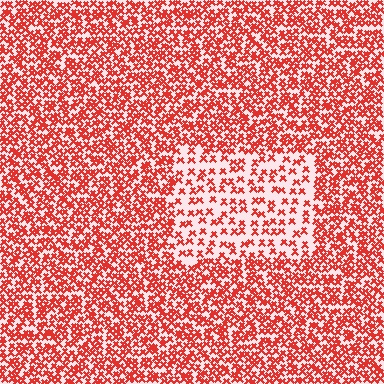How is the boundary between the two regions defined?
The boundary is defined by a change in element density (approximately 2.2x ratio). All elements are the same color, size, and shape.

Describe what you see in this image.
The image contains small red elements arranged at two different densities. A rectangle-shaped region is visible where the elements are less densely packed than the surrounding area.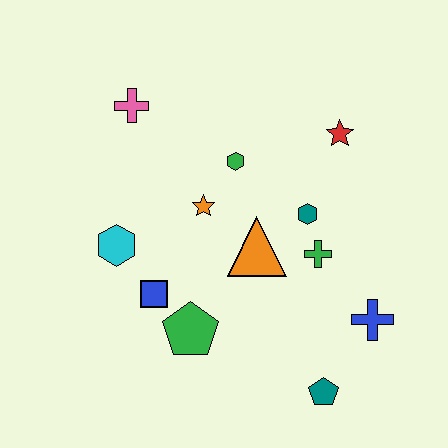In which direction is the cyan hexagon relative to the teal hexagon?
The cyan hexagon is to the left of the teal hexagon.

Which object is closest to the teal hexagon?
The green cross is closest to the teal hexagon.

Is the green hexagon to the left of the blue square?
No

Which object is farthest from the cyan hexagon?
The blue cross is farthest from the cyan hexagon.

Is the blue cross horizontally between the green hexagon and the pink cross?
No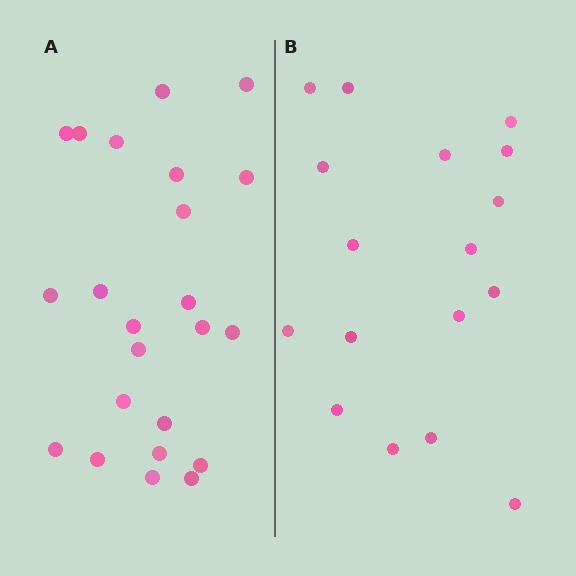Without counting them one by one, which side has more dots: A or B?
Region A (the left region) has more dots.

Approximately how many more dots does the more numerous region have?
Region A has about 6 more dots than region B.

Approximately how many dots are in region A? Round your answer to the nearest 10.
About 20 dots. (The exact count is 23, which rounds to 20.)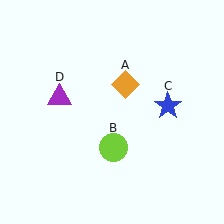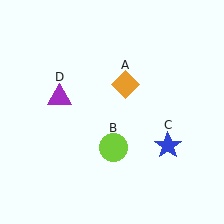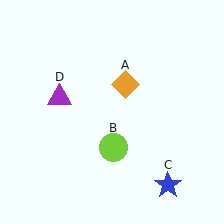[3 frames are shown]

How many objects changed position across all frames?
1 object changed position: blue star (object C).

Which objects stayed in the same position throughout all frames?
Orange diamond (object A) and lime circle (object B) and purple triangle (object D) remained stationary.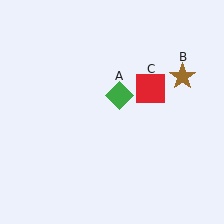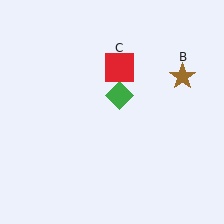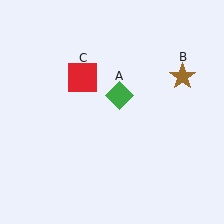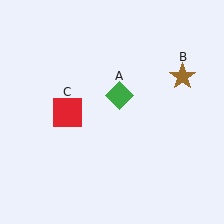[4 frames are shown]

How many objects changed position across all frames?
1 object changed position: red square (object C).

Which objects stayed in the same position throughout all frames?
Green diamond (object A) and brown star (object B) remained stationary.